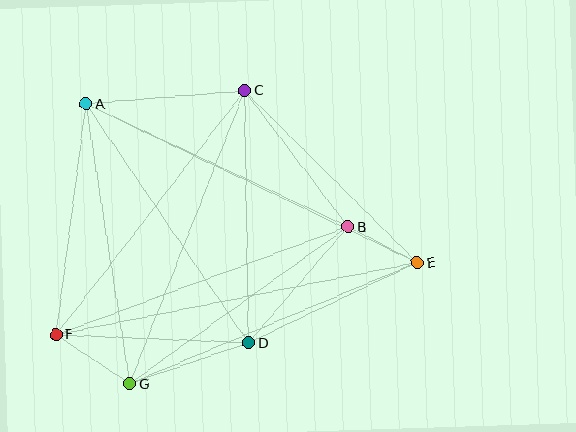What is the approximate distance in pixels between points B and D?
The distance between B and D is approximately 153 pixels.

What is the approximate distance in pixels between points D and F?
The distance between D and F is approximately 193 pixels.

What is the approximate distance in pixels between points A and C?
The distance between A and C is approximately 159 pixels.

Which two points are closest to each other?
Points B and E are closest to each other.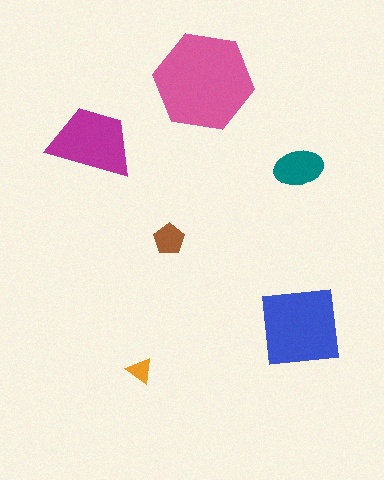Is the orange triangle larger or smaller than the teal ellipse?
Smaller.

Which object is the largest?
The pink hexagon.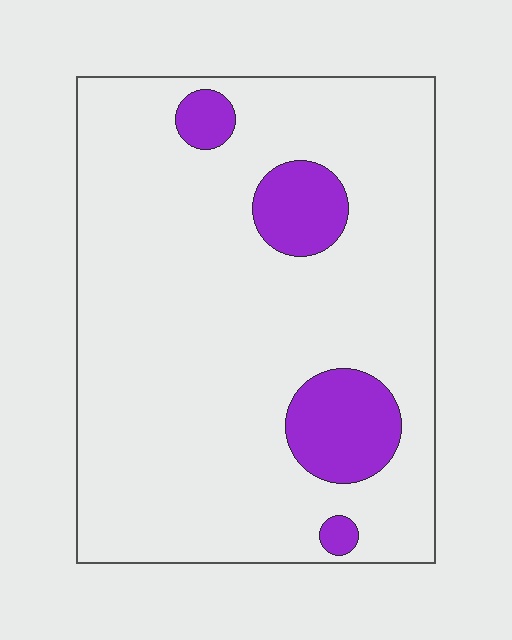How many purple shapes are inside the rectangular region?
4.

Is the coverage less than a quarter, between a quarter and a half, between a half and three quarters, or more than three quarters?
Less than a quarter.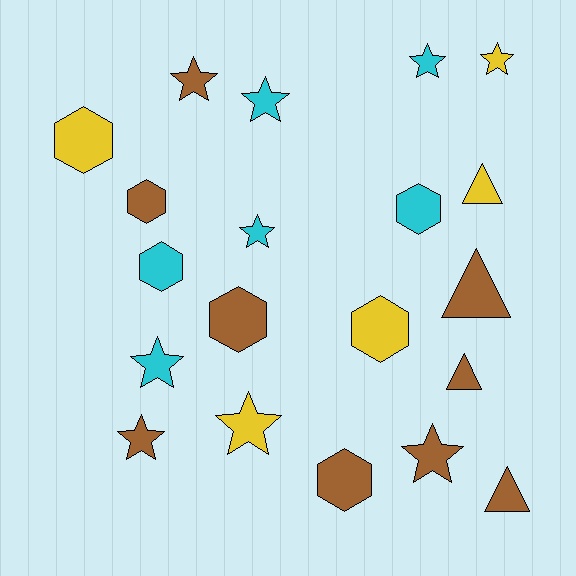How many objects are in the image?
There are 20 objects.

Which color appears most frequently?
Brown, with 9 objects.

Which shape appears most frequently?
Star, with 9 objects.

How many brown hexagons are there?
There are 3 brown hexagons.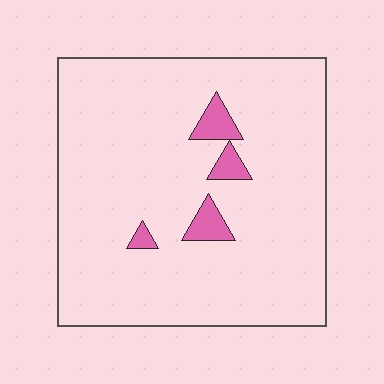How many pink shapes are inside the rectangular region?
4.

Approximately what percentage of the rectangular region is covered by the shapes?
Approximately 5%.